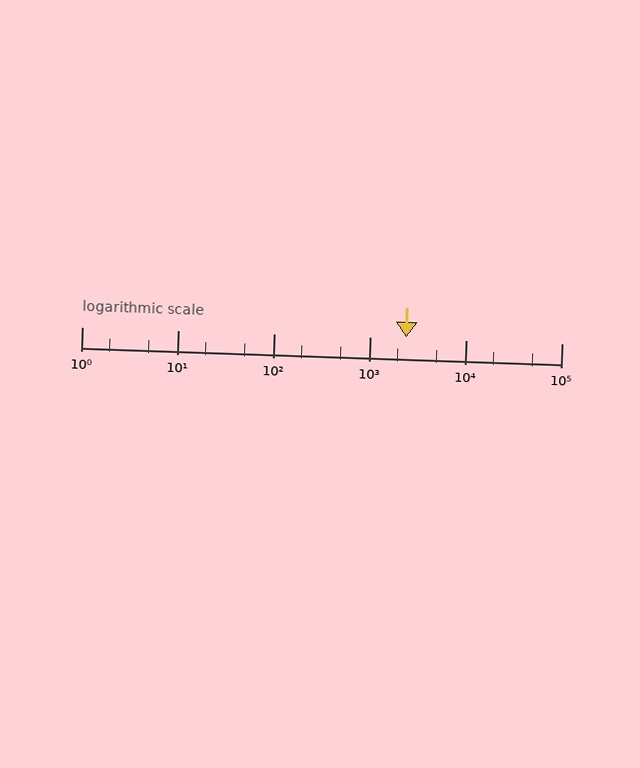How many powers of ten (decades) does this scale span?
The scale spans 5 decades, from 1 to 100000.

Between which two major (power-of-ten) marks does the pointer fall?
The pointer is between 1000 and 10000.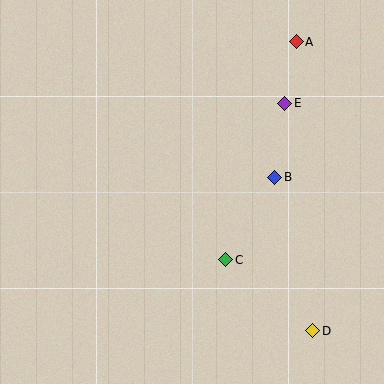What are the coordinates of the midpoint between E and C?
The midpoint between E and C is at (255, 181).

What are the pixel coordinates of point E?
Point E is at (285, 103).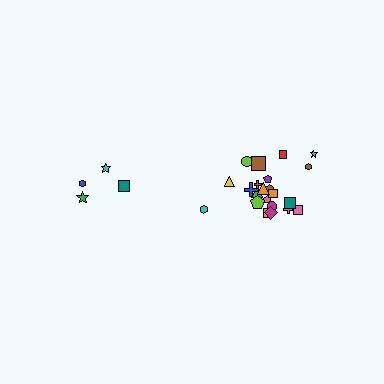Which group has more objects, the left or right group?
The right group.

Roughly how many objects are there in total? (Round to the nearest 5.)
Roughly 25 objects in total.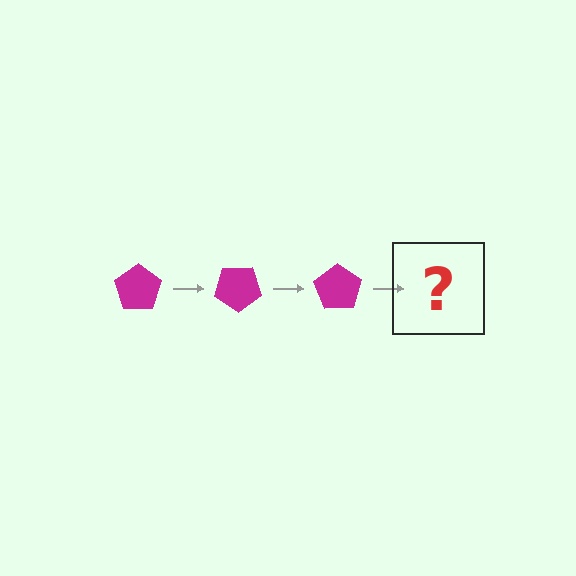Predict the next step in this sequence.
The next step is a magenta pentagon rotated 105 degrees.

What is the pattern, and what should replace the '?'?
The pattern is that the pentagon rotates 35 degrees each step. The '?' should be a magenta pentagon rotated 105 degrees.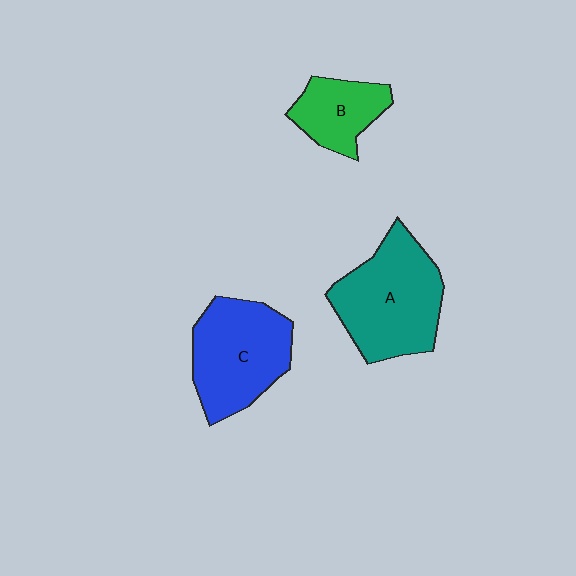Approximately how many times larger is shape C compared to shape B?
Approximately 1.7 times.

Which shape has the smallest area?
Shape B (green).